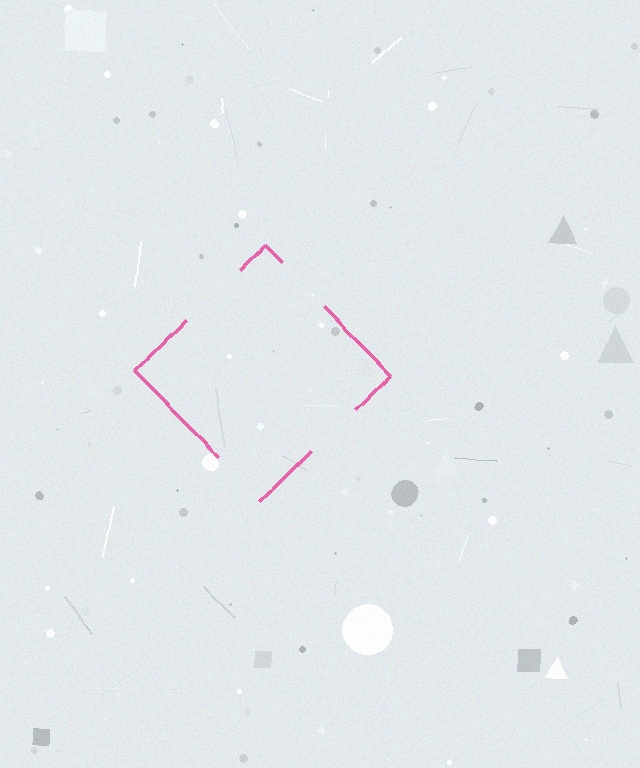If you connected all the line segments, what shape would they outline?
They would outline a diamond.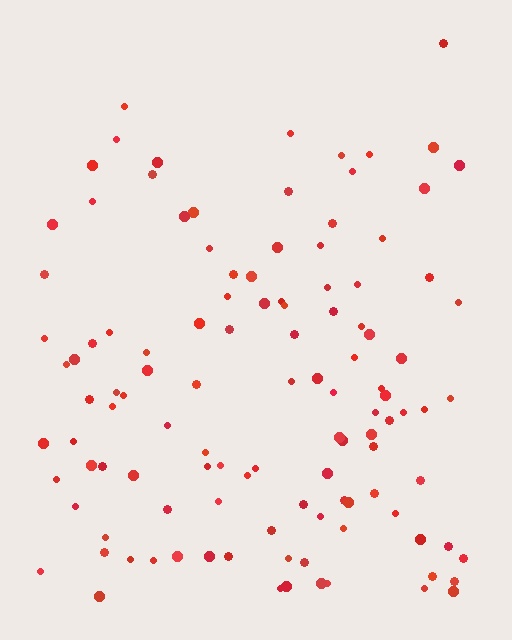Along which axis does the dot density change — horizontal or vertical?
Vertical.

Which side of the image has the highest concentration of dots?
The bottom.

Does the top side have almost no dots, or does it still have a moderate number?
Still a moderate number, just noticeably fewer than the bottom.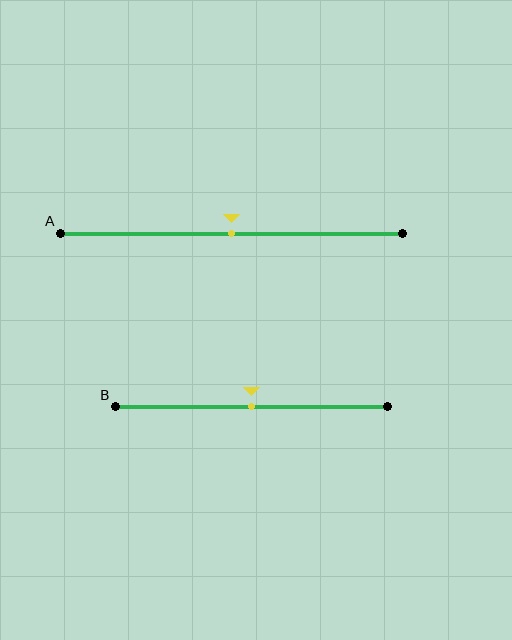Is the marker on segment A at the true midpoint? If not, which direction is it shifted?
Yes, the marker on segment A is at the true midpoint.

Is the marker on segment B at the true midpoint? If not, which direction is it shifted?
Yes, the marker on segment B is at the true midpoint.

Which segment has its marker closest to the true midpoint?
Segment A has its marker closest to the true midpoint.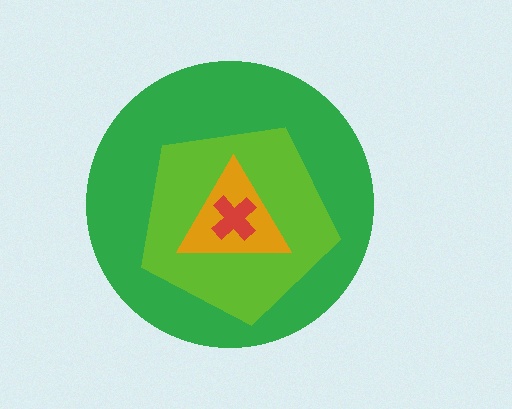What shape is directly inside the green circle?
The lime pentagon.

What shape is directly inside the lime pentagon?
The orange triangle.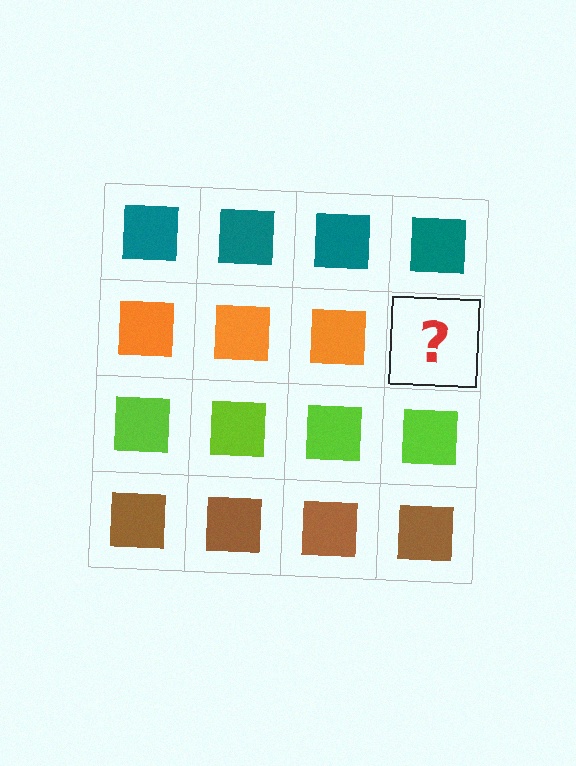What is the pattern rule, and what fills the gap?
The rule is that each row has a consistent color. The gap should be filled with an orange square.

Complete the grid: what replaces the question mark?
The question mark should be replaced with an orange square.